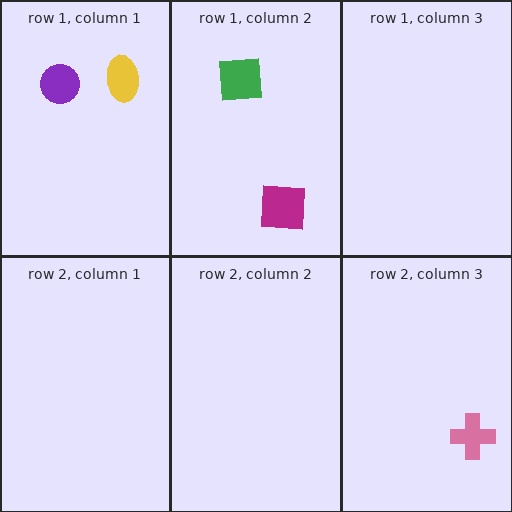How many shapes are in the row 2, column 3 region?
1.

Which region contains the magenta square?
The row 1, column 2 region.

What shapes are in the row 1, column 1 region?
The yellow ellipse, the purple circle.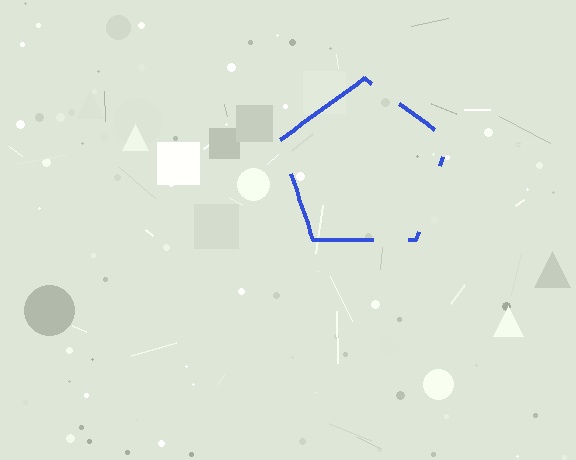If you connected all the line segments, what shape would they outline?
They would outline a pentagon.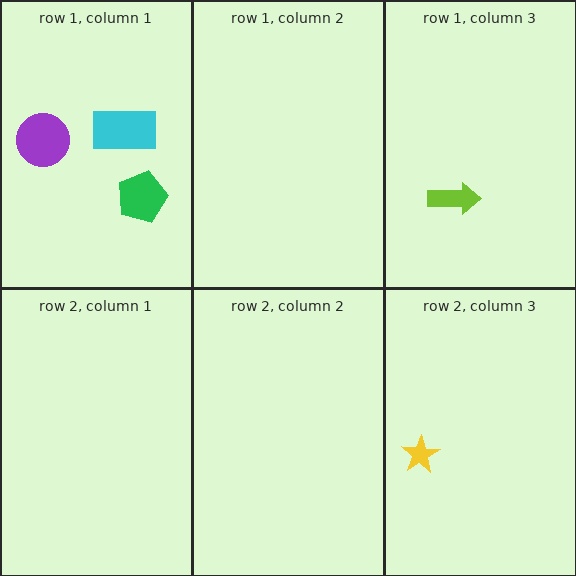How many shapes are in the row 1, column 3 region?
1.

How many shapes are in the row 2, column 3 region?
1.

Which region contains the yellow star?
The row 2, column 3 region.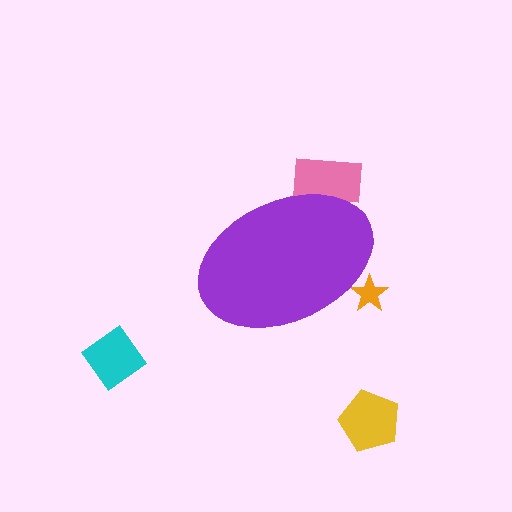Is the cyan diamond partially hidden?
No, the cyan diamond is fully visible.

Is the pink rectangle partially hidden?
Yes, the pink rectangle is partially hidden behind the purple ellipse.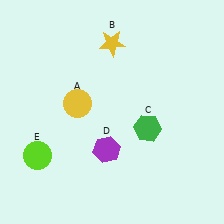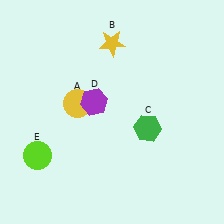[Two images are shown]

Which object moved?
The purple hexagon (D) moved up.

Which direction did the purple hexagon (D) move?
The purple hexagon (D) moved up.